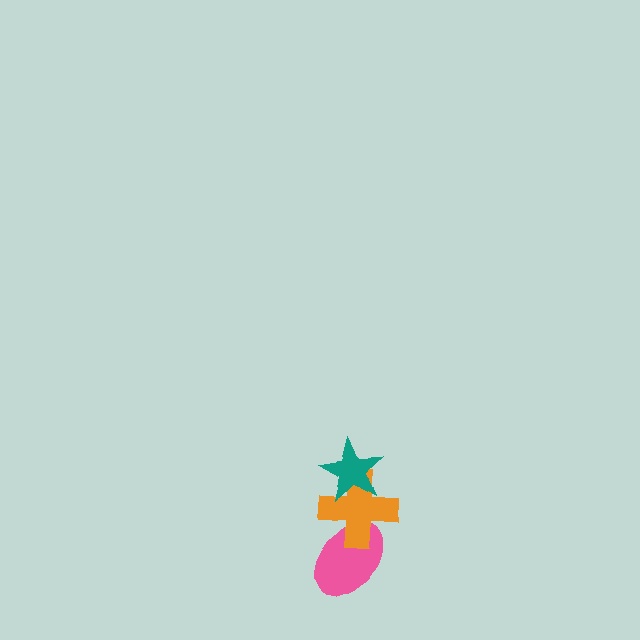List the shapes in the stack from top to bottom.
From top to bottom: the teal star, the orange cross, the pink ellipse.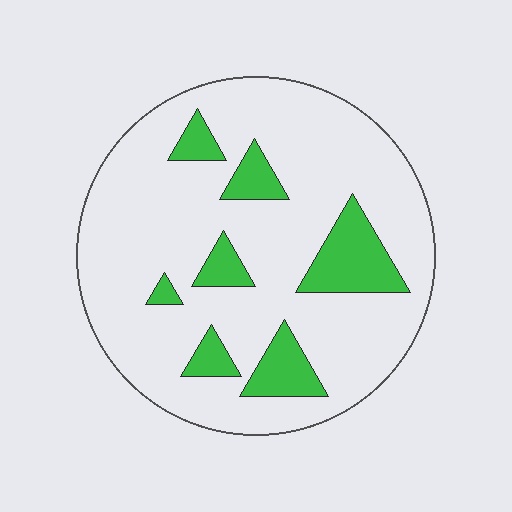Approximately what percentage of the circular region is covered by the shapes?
Approximately 15%.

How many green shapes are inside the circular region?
7.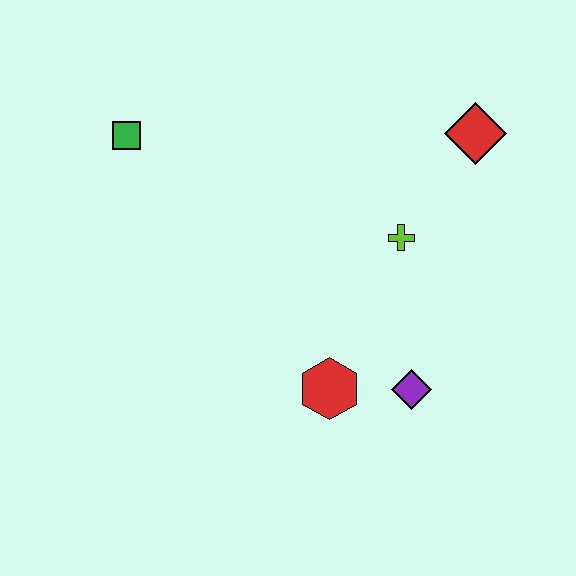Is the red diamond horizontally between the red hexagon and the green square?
No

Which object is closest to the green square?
The lime cross is closest to the green square.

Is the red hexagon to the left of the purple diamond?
Yes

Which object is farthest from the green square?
The purple diamond is farthest from the green square.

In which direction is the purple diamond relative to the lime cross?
The purple diamond is below the lime cross.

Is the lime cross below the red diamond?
Yes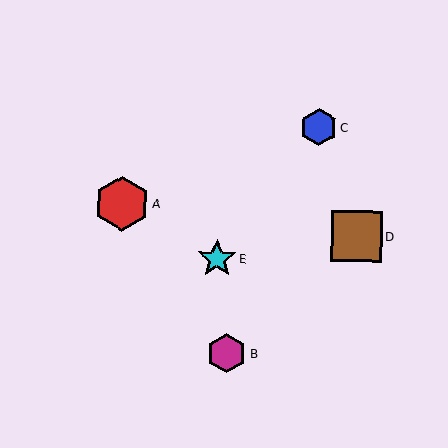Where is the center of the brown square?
The center of the brown square is at (357, 236).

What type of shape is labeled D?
Shape D is a brown square.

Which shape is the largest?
The red hexagon (labeled A) is the largest.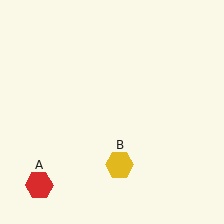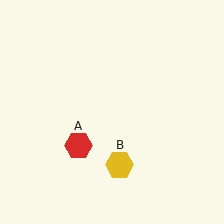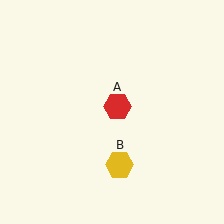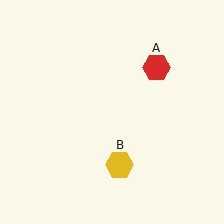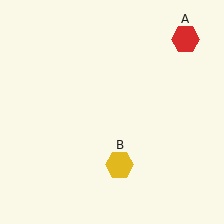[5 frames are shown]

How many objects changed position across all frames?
1 object changed position: red hexagon (object A).